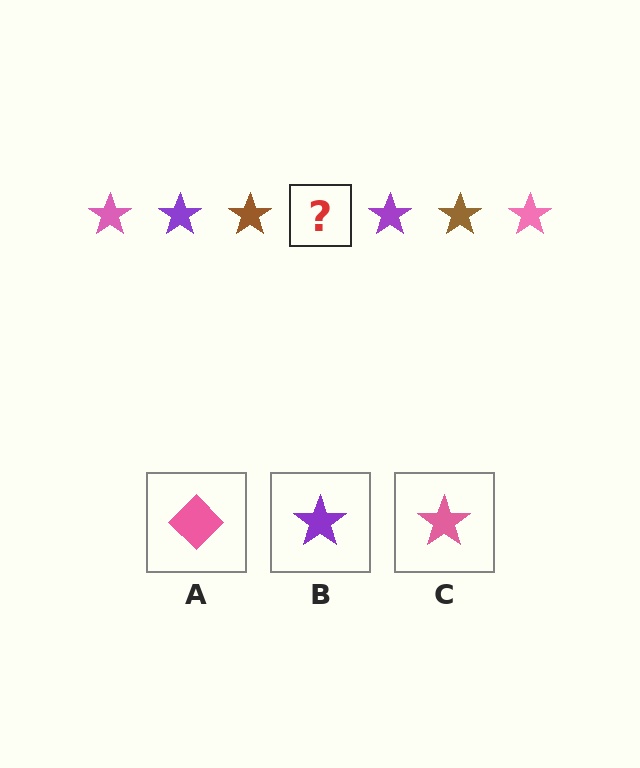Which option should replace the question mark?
Option C.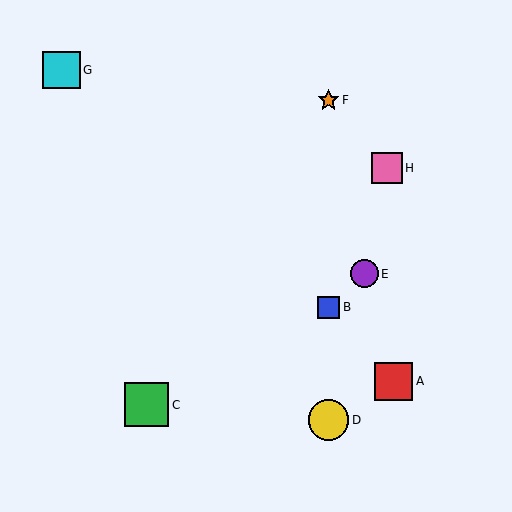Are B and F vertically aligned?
Yes, both are at x≈329.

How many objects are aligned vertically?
3 objects (B, D, F) are aligned vertically.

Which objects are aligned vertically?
Objects B, D, F are aligned vertically.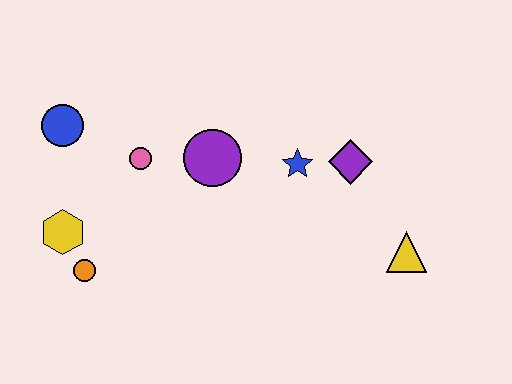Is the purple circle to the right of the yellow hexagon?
Yes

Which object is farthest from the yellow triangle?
The blue circle is farthest from the yellow triangle.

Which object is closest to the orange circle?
The yellow hexagon is closest to the orange circle.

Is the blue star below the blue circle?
Yes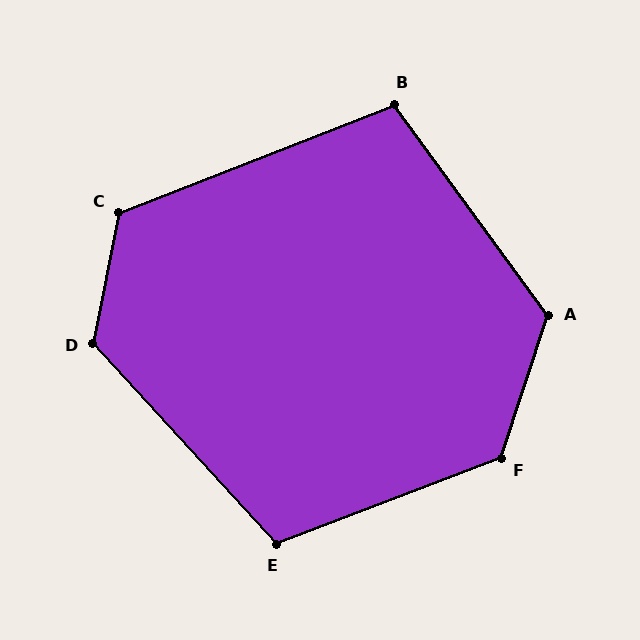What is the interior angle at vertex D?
Approximately 126 degrees (obtuse).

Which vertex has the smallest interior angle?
B, at approximately 105 degrees.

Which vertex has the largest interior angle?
F, at approximately 129 degrees.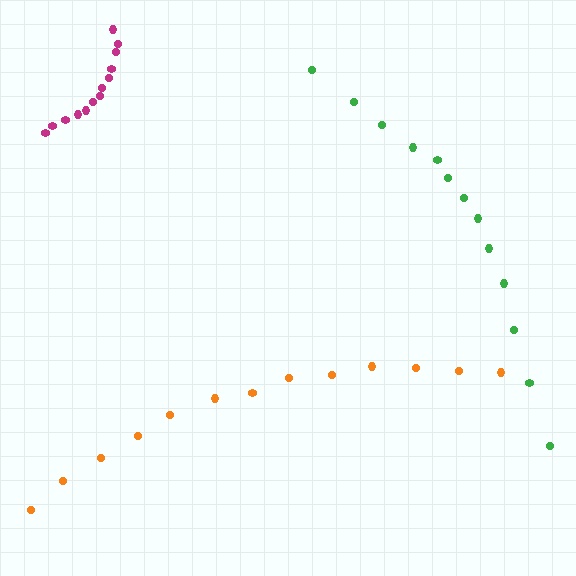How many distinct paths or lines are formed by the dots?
There are 3 distinct paths.